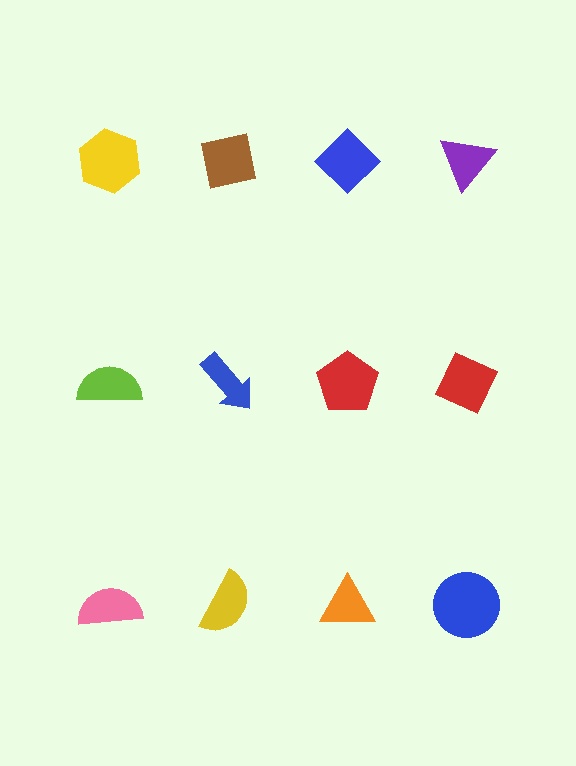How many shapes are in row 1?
4 shapes.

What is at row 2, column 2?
A blue arrow.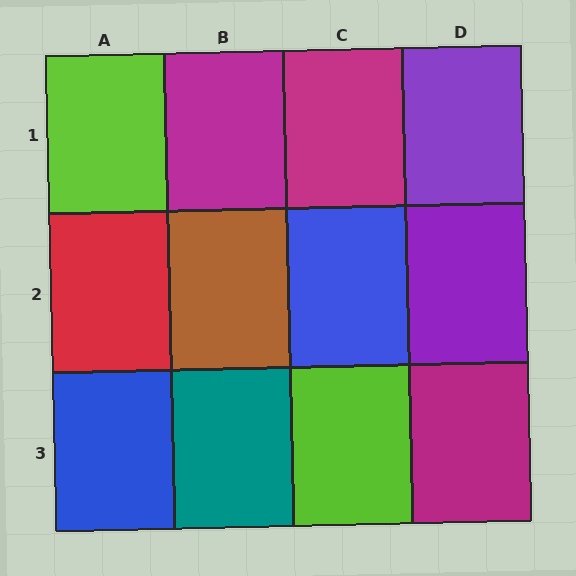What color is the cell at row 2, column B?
Brown.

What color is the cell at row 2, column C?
Blue.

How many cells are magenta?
3 cells are magenta.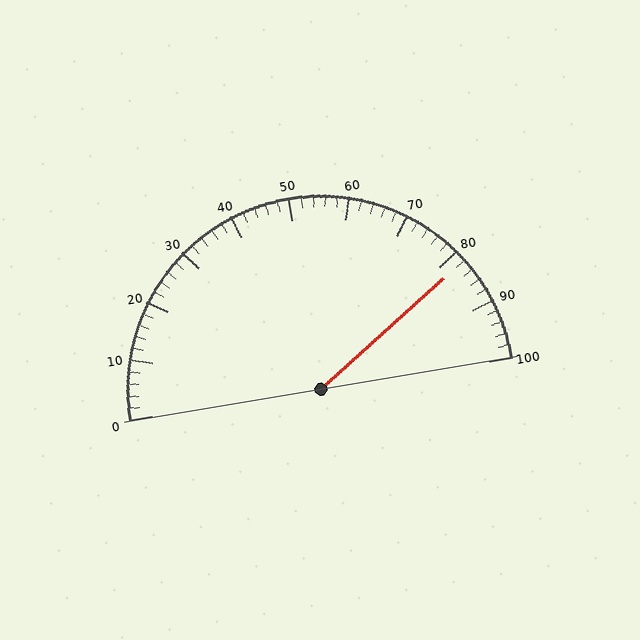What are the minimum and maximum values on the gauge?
The gauge ranges from 0 to 100.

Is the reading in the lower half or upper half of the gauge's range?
The reading is in the upper half of the range (0 to 100).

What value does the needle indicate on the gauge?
The needle indicates approximately 82.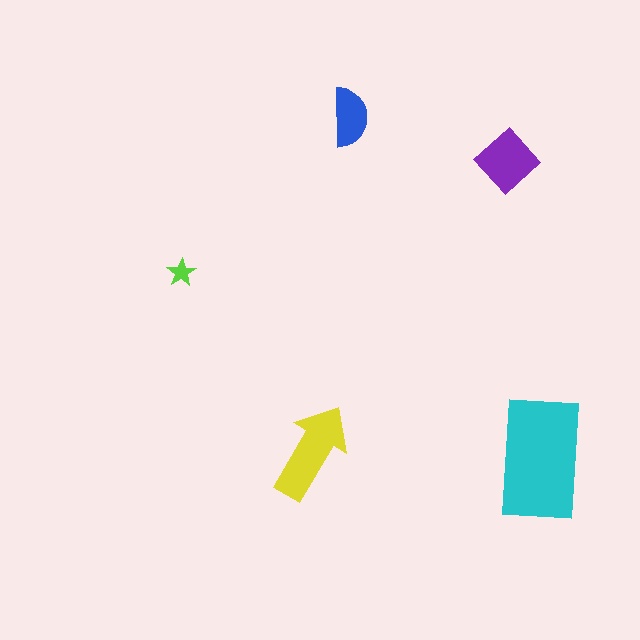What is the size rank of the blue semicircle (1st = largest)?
4th.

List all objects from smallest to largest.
The lime star, the blue semicircle, the purple diamond, the yellow arrow, the cyan rectangle.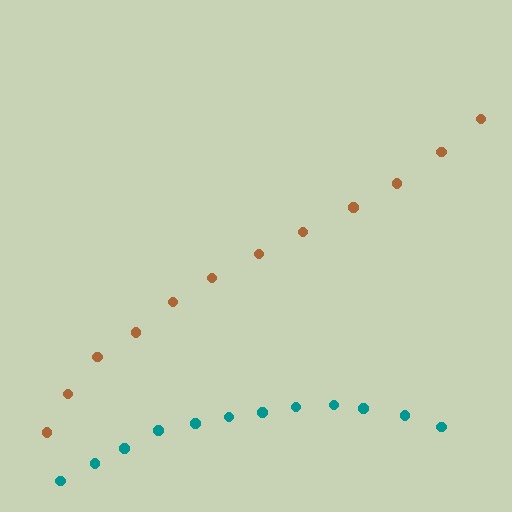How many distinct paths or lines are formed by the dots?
There are 2 distinct paths.